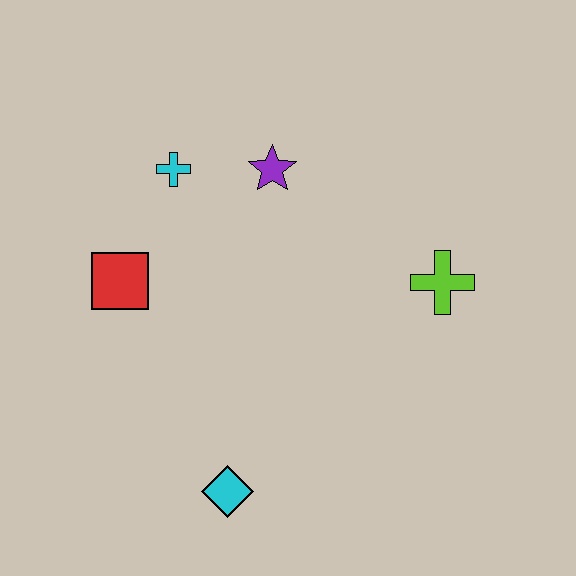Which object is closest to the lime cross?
The purple star is closest to the lime cross.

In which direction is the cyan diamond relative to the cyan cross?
The cyan diamond is below the cyan cross.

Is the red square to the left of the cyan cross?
Yes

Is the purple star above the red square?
Yes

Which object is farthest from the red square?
The lime cross is farthest from the red square.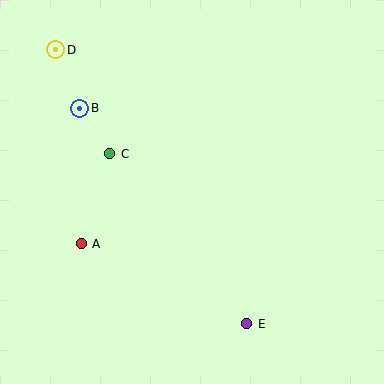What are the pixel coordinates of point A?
Point A is at (81, 244).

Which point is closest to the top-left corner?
Point D is closest to the top-left corner.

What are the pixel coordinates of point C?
Point C is at (110, 154).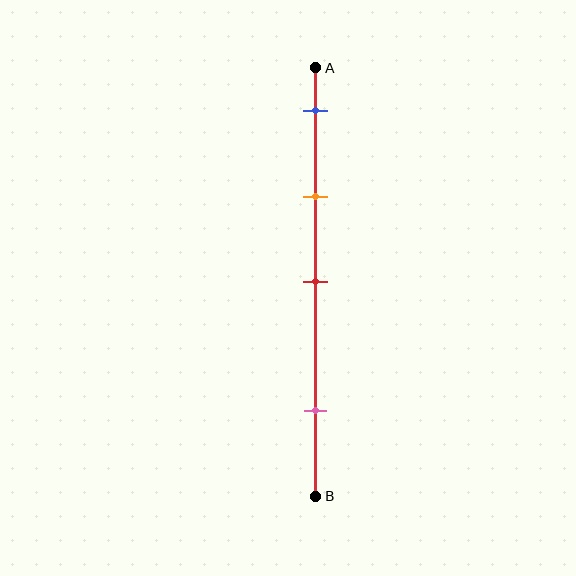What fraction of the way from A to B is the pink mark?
The pink mark is approximately 80% (0.8) of the way from A to B.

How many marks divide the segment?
There are 4 marks dividing the segment.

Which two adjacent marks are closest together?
The blue and orange marks are the closest adjacent pair.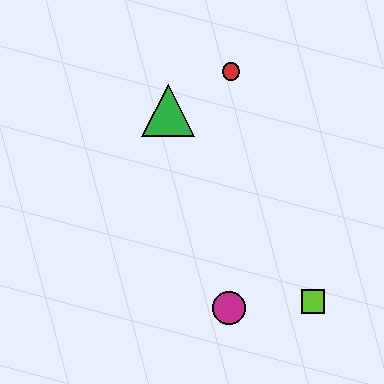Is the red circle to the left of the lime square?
Yes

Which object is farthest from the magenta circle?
The red circle is farthest from the magenta circle.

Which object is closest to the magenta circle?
The lime square is closest to the magenta circle.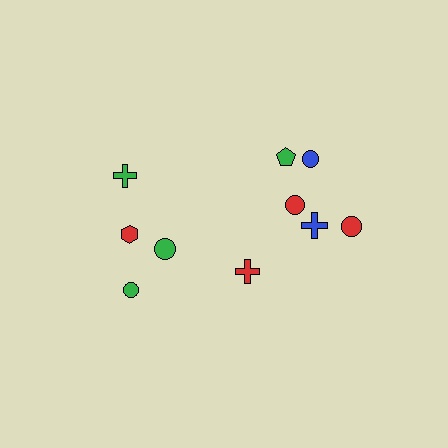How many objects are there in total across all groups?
There are 10 objects.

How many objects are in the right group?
There are 6 objects.